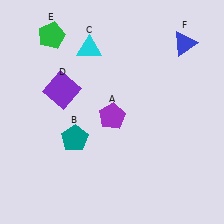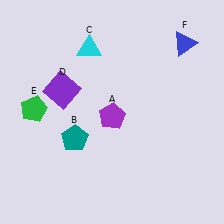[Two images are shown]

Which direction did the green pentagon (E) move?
The green pentagon (E) moved down.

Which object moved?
The green pentagon (E) moved down.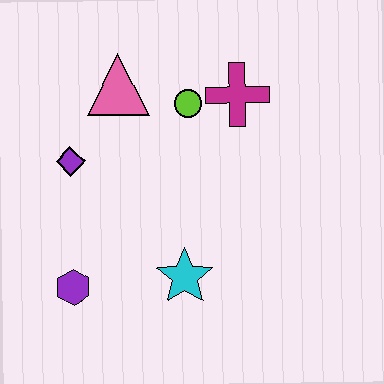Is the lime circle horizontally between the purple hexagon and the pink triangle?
No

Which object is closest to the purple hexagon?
The cyan star is closest to the purple hexagon.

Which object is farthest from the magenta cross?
The purple hexagon is farthest from the magenta cross.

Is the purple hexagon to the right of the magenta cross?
No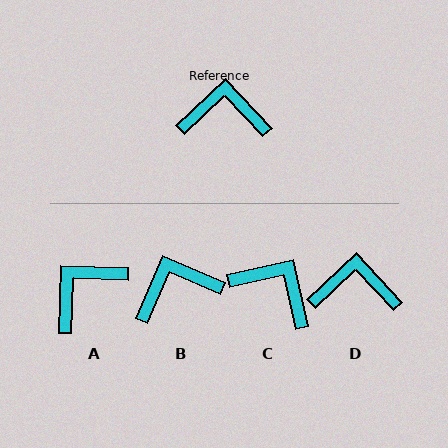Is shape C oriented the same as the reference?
No, it is off by about 31 degrees.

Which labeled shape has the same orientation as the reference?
D.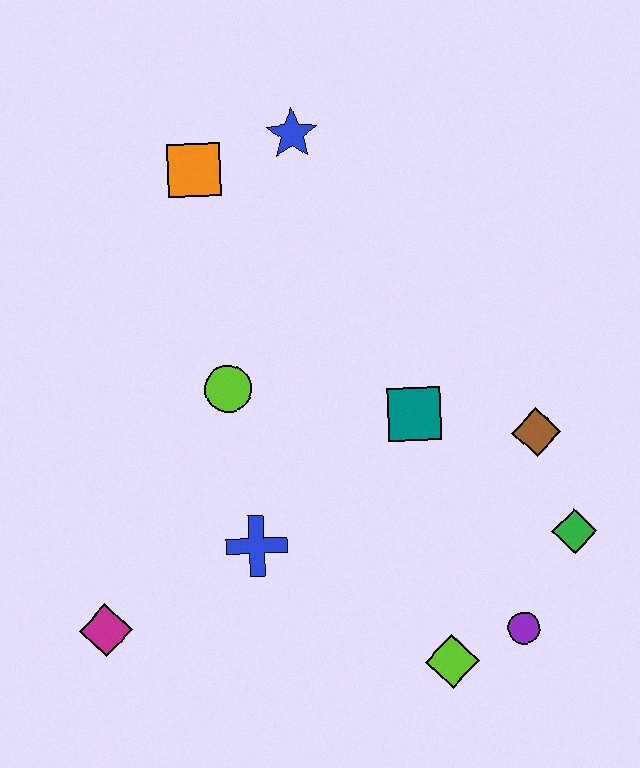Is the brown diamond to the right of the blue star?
Yes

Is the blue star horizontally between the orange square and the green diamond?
Yes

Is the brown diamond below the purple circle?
No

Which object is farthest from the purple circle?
The orange square is farthest from the purple circle.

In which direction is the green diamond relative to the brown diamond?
The green diamond is below the brown diamond.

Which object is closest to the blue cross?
The lime circle is closest to the blue cross.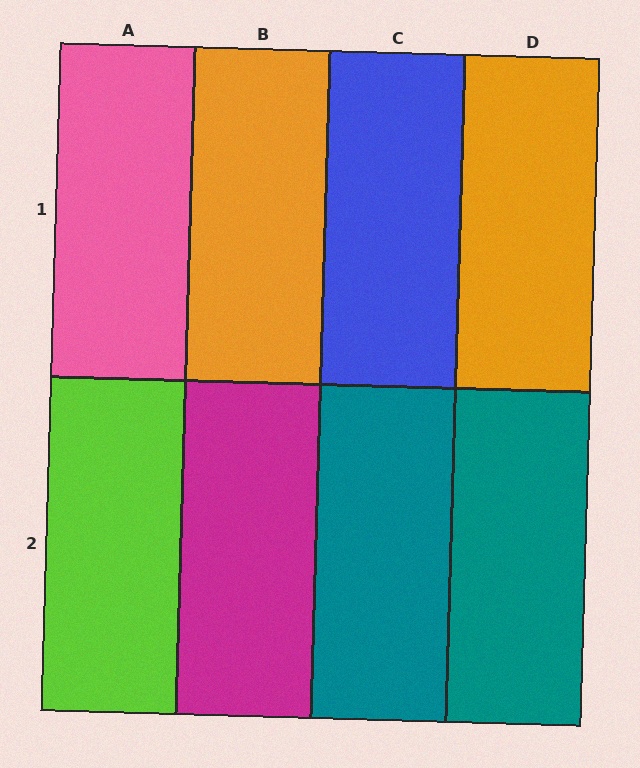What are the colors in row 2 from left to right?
Lime, magenta, teal, teal.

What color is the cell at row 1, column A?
Pink.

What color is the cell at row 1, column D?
Orange.